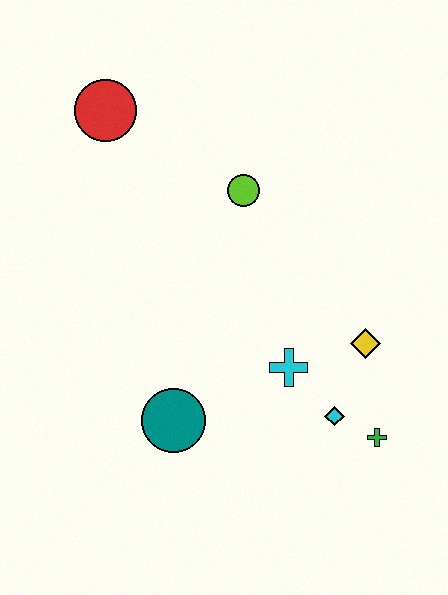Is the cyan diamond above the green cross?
Yes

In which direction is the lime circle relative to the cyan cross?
The lime circle is above the cyan cross.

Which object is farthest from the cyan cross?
The red circle is farthest from the cyan cross.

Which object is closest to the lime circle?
The red circle is closest to the lime circle.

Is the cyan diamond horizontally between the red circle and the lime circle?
No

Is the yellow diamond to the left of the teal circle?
No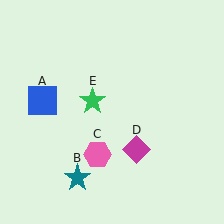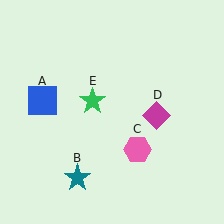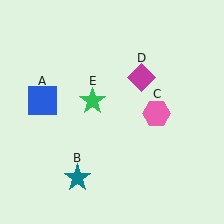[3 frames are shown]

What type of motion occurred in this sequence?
The pink hexagon (object C), magenta diamond (object D) rotated counterclockwise around the center of the scene.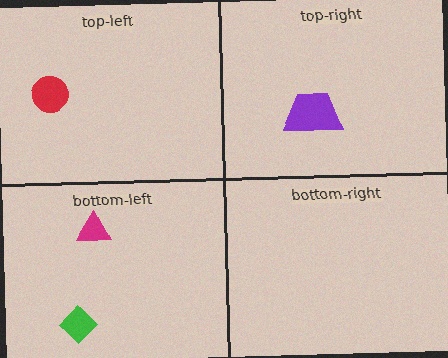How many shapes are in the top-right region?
1.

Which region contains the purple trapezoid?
The top-right region.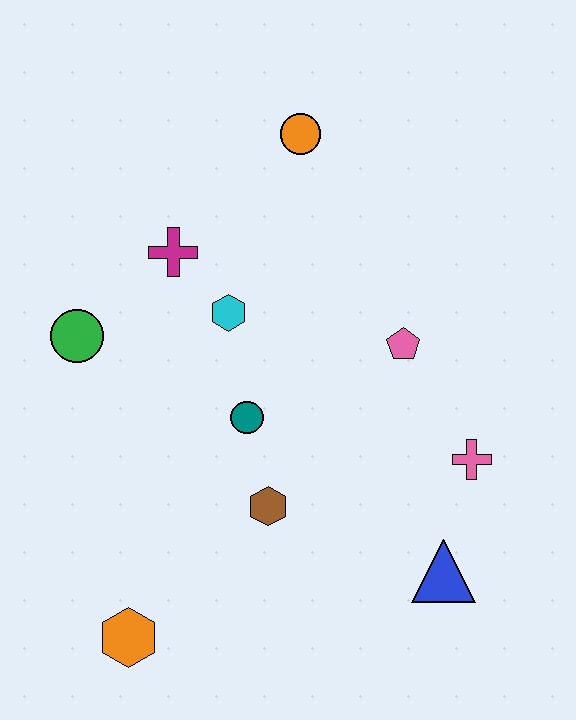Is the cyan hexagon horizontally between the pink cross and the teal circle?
No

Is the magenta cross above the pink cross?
Yes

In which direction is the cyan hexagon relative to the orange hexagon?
The cyan hexagon is above the orange hexagon.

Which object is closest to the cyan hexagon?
The magenta cross is closest to the cyan hexagon.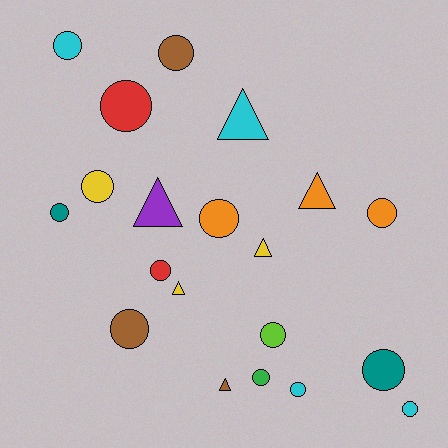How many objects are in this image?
There are 20 objects.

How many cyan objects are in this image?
There are 4 cyan objects.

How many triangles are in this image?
There are 6 triangles.